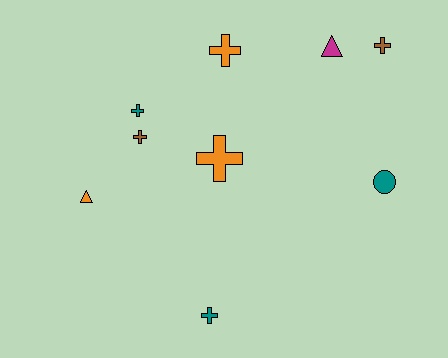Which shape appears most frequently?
Cross, with 6 objects.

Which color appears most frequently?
Orange, with 3 objects.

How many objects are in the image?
There are 9 objects.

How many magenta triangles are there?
There is 1 magenta triangle.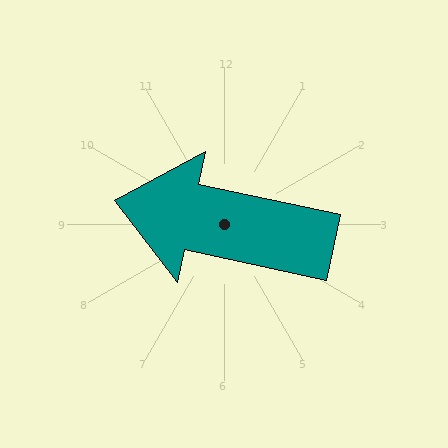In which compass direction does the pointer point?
West.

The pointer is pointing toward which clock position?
Roughly 9 o'clock.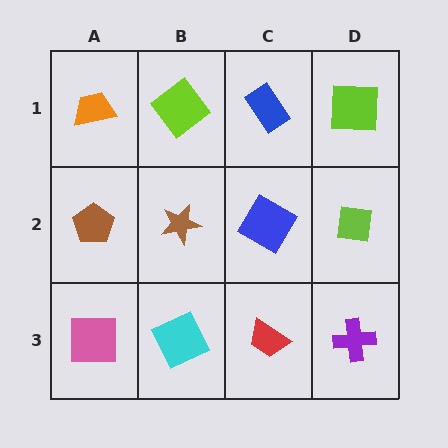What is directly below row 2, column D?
A purple cross.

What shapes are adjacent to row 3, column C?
A blue diamond (row 2, column C), a cyan square (row 3, column B), a purple cross (row 3, column D).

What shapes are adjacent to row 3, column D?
A lime square (row 2, column D), a red trapezoid (row 3, column C).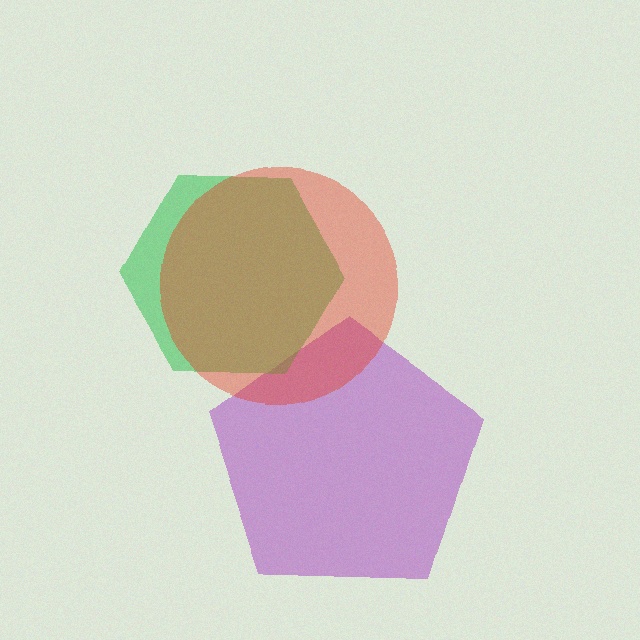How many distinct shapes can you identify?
There are 3 distinct shapes: a purple pentagon, a green hexagon, a red circle.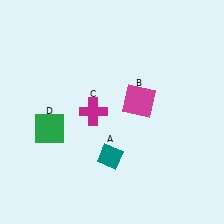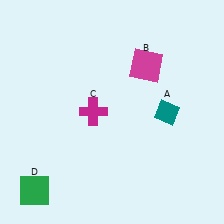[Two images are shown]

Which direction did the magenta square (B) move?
The magenta square (B) moved up.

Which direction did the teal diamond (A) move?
The teal diamond (A) moved right.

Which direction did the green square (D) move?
The green square (D) moved down.